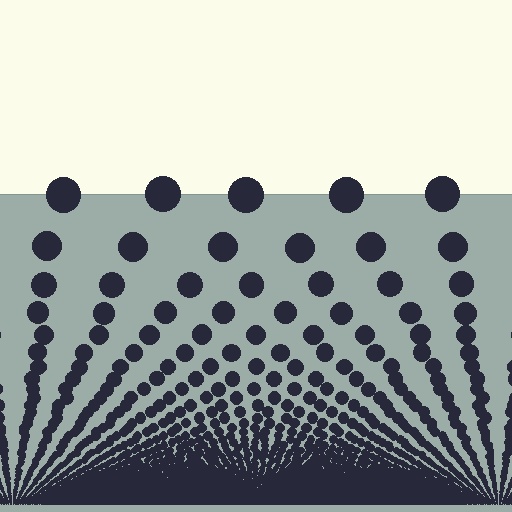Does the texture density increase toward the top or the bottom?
Density increases toward the bottom.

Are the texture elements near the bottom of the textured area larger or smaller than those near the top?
Smaller. The gradient is inverted — elements near the bottom are smaller and denser.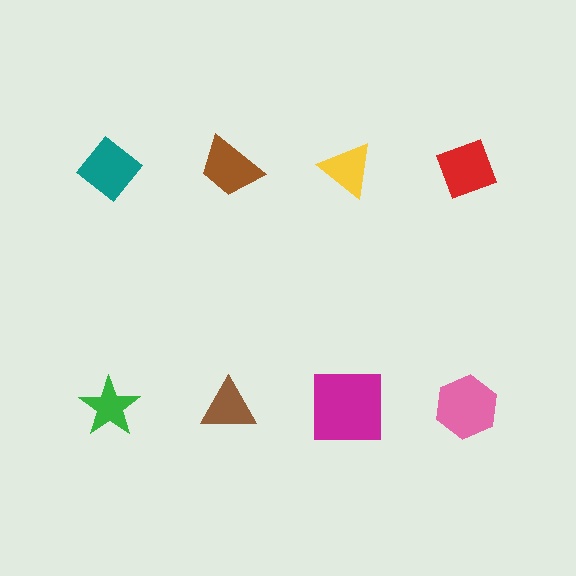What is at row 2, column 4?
A pink hexagon.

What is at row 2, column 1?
A green star.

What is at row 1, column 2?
A brown trapezoid.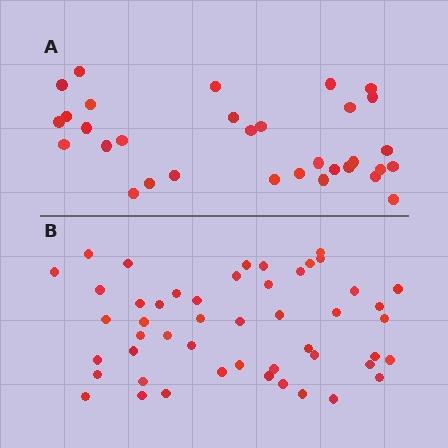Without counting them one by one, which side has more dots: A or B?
Region B (the bottom region) has more dots.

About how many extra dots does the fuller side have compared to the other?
Region B has approximately 15 more dots than region A.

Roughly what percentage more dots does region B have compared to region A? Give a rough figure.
About 55% more.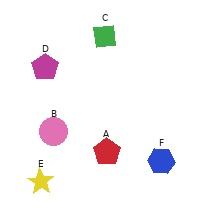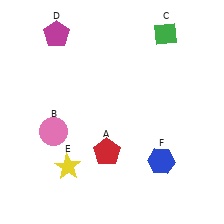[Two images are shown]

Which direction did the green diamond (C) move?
The green diamond (C) moved right.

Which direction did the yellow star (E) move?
The yellow star (E) moved right.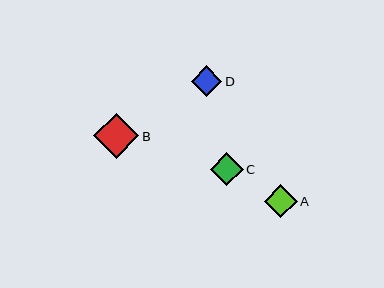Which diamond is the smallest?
Diamond D is the smallest with a size of approximately 31 pixels.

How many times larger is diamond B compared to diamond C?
Diamond B is approximately 1.4 times the size of diamond C.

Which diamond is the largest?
Diamond B is the largest with a size of approximately 45 pixels.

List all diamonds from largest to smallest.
From largest to smallest: B, A, C, D.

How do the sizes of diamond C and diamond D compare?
Diamond C and diamond D are approximately the same size.